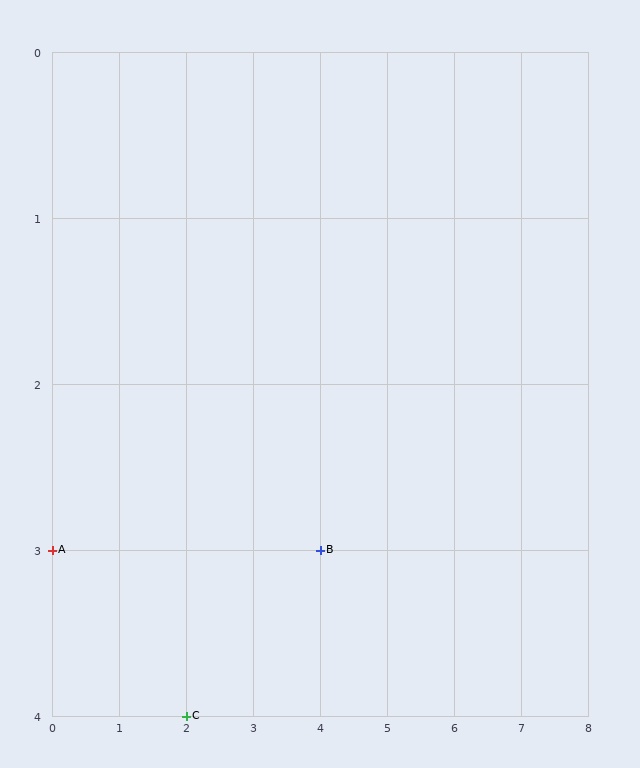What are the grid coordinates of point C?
Point C is at grid coordinates (2, 4).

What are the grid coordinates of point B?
Point B is at grid coordinates (4, 3).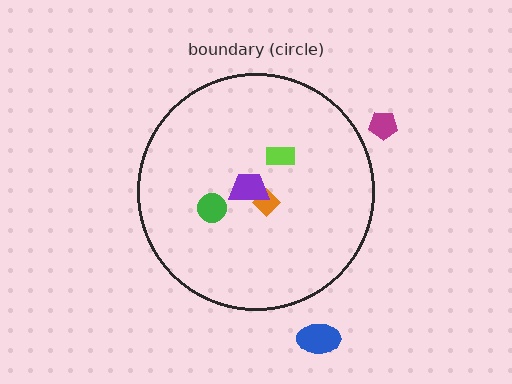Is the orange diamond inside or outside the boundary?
Inside.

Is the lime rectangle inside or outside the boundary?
Inside.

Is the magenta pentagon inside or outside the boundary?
Outside.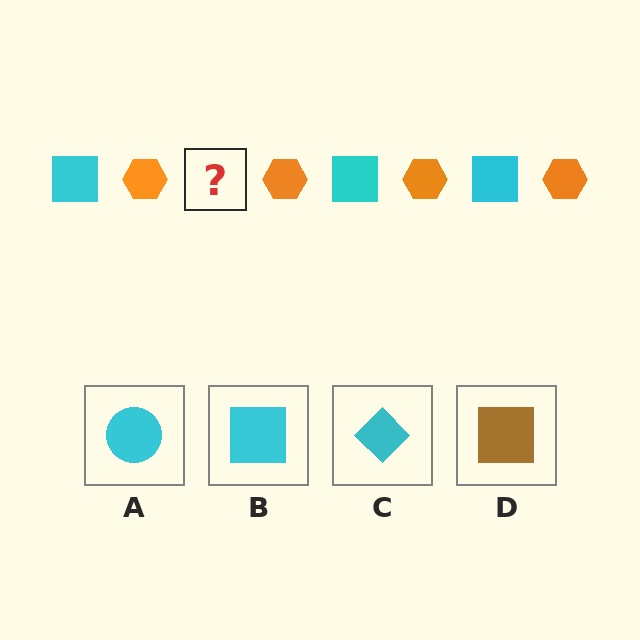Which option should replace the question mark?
Option B.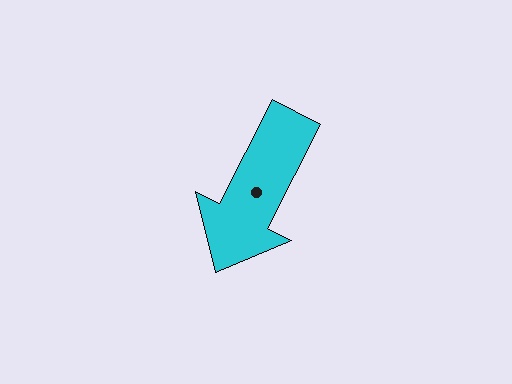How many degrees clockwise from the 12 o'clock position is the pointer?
Approximately 207 degrees.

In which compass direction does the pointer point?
Southwest.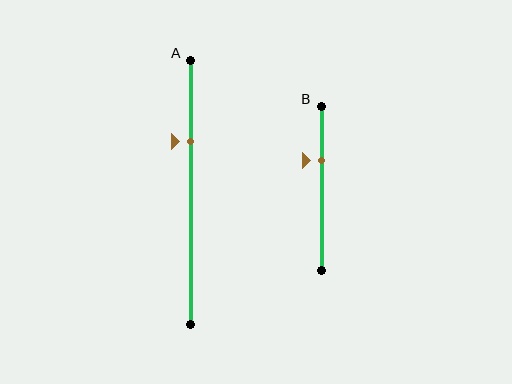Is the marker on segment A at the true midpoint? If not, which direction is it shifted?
No, the marker on segment A is shifted upward by about 19% of the segment length.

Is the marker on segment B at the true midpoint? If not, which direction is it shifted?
No, the marker on segment B is shifted upward by about 17% of the segment length.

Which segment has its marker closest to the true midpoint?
Segment B has its marker closest to the true midpoint.